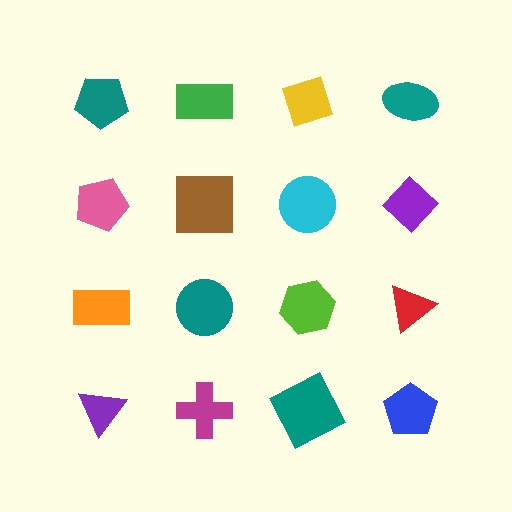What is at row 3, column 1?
An orange rectangle.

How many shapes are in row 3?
4 shapes.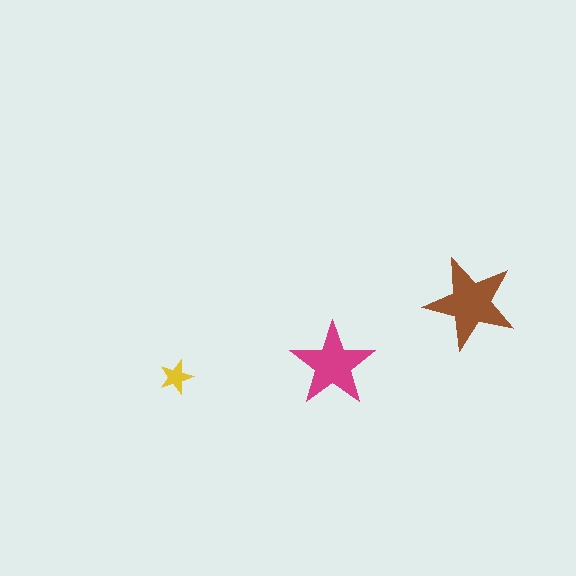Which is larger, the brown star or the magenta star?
The brown one.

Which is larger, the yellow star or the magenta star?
The magenta one.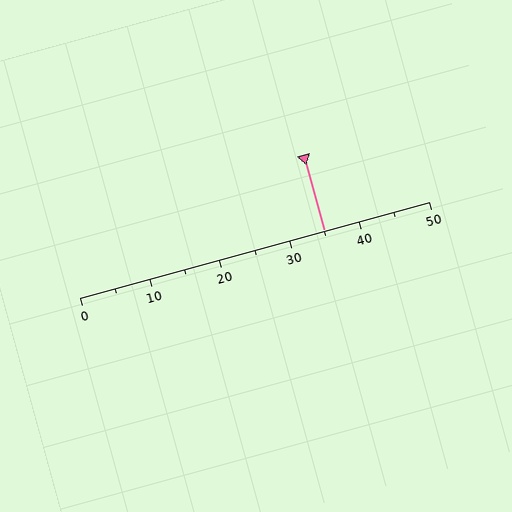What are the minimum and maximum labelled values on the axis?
The axis runs from 0 to 50.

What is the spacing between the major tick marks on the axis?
The major ticks are spaced 10 apart.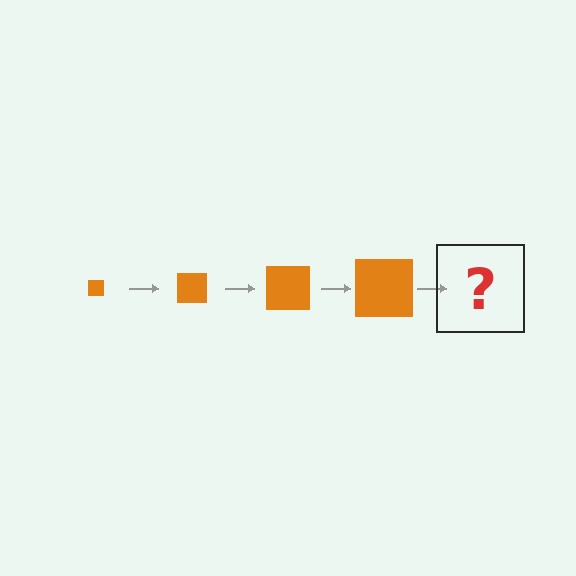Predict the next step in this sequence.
The next step is an orange square, larger than the previous one.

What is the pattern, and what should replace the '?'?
The pattern is that the square gets progressively larger each step. The '?' should be an orange square, larger than the previous one.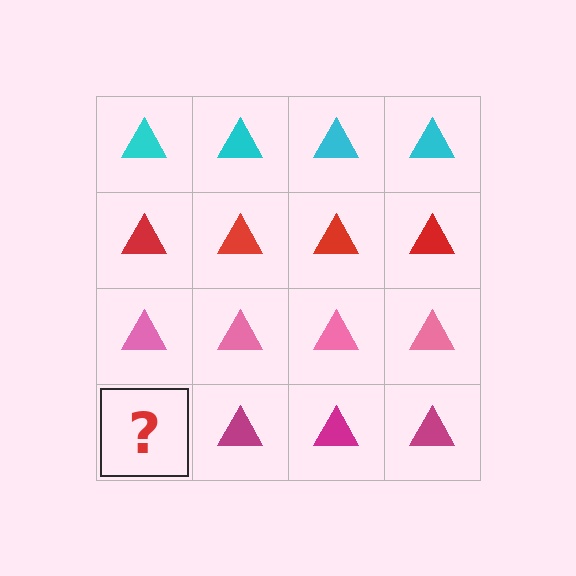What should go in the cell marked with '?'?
The missing cell should contain a magenta triangle.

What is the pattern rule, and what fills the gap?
The rule is that each row has a consistent color. The gap should be filled with a magenta triangle.